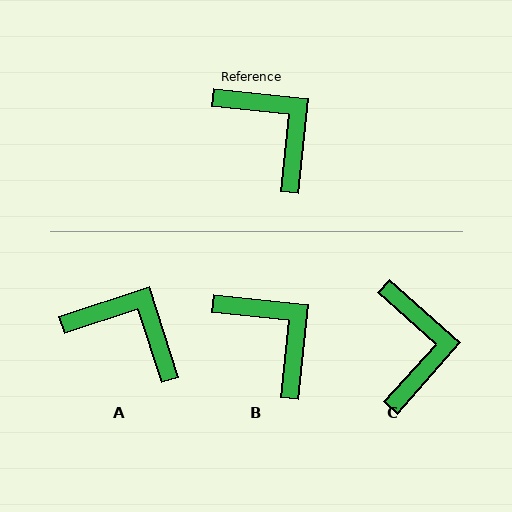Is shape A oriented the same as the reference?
No, it is off by about 24 degrees.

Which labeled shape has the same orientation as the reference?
B.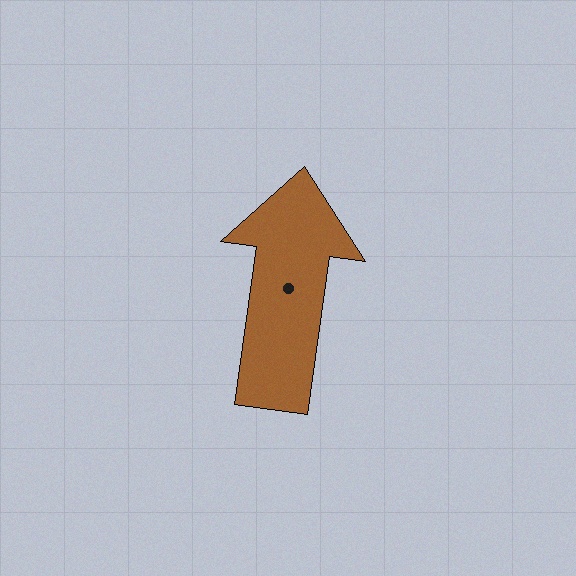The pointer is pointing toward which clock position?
Roughly 12 o'clock.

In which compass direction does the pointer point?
North.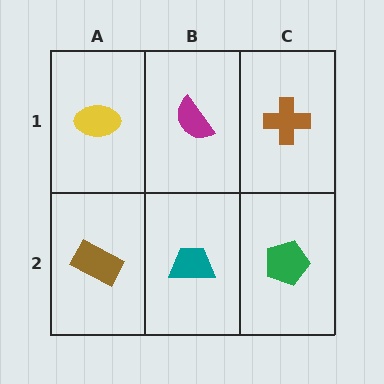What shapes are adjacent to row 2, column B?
A magenta semicircle (row 1, column B), a brown rectangle (row 2, column A), a green pentagon (row 2, column C).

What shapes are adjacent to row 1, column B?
A teal trapezoid (row 2, column B), a yellow ellipse (row 1, column A), a brown cross (row 1, column C).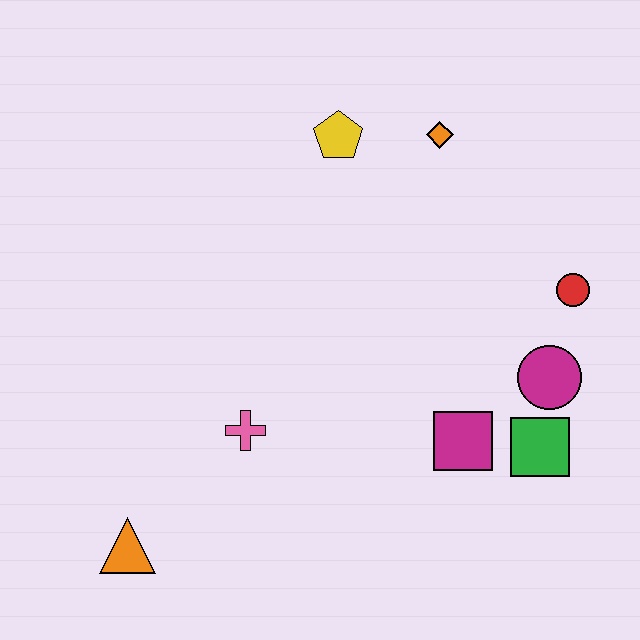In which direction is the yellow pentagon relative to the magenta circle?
The yellow pentagon is above the magenta circle.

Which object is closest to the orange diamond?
The yellow pentagon is closest to the orange diamond.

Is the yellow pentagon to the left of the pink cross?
No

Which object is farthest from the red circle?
The orange triangle is farthest from the red circle.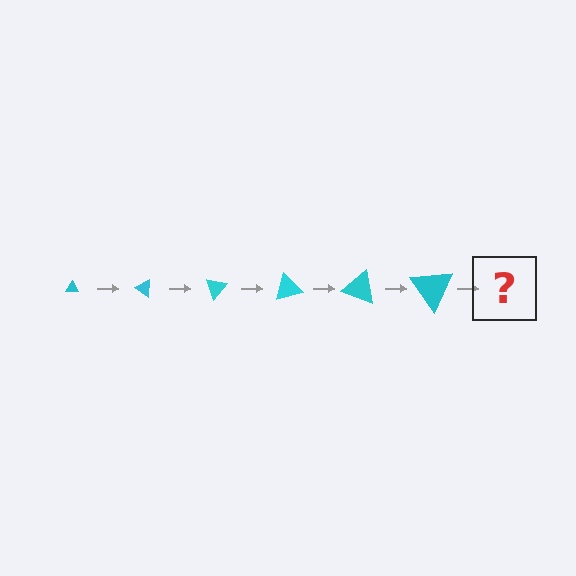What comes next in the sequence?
The next element should be a triangle, larger than the previous one and rotated 210 degrees from the start.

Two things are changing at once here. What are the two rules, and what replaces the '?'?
The two rules are that the triangle grows larger each step and it rotates 35 degrees each step. The '?' should be a triangle, larger than the previous one and rotated 210 degrees from the start.